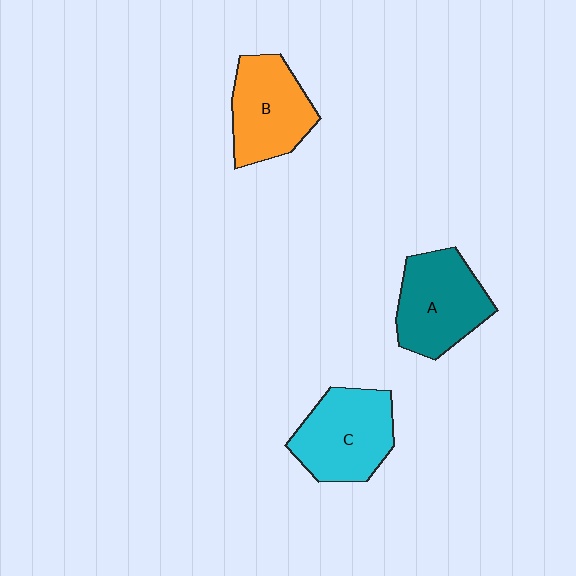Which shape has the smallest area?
Shape B (orange).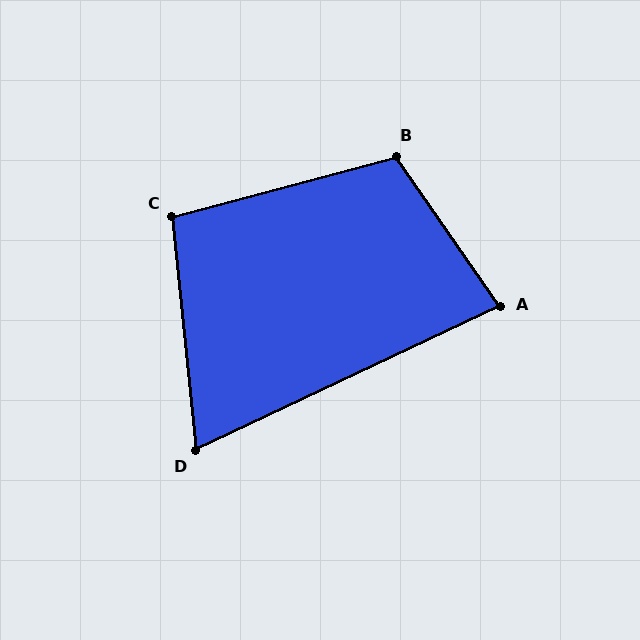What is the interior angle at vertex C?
Approximately 99 degrees (obtuse).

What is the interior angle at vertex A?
Approximately 81 degrees (acute).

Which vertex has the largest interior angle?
B, at approximately 110 degrees.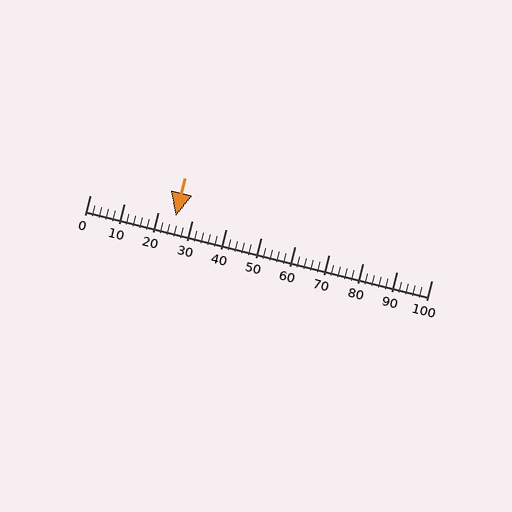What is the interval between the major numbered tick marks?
The major tick marks are spaced 10 units apart.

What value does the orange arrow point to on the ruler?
The orange arrow points to approximately 25.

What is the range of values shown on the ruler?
The ruler shows values from 0 to 100.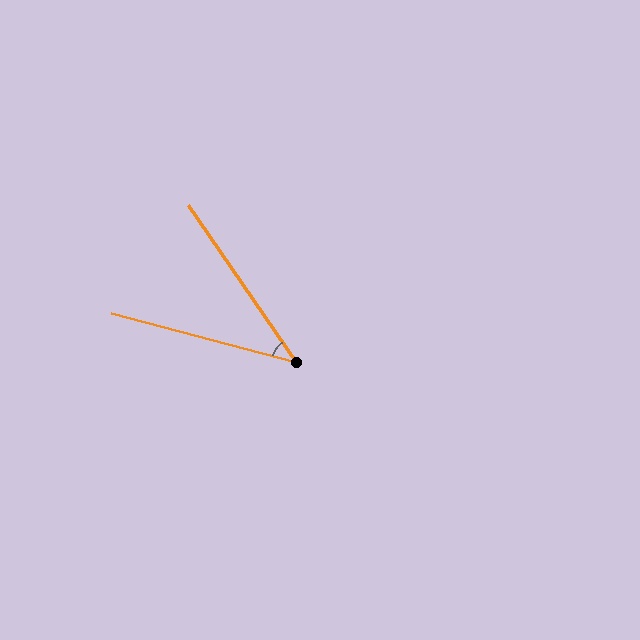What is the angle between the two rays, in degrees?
Approximately 41 degrees.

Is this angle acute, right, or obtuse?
It is acute.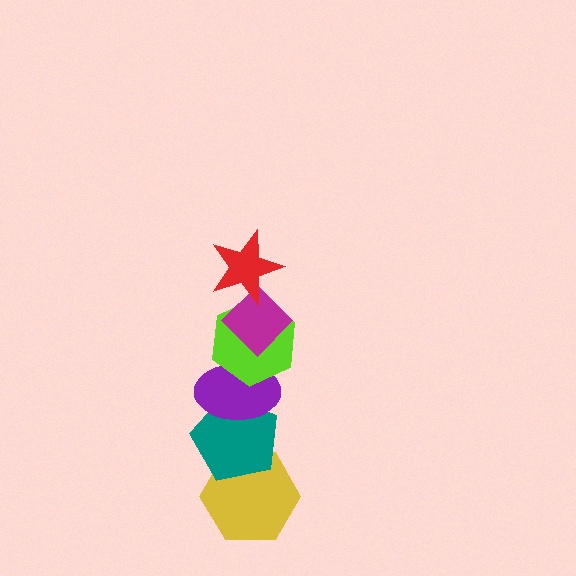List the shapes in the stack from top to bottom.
From top to bottom: the red star, the magenta diamond, the lime hexagon, the purple ellipse, the teal pentagon, the yellow hexagon.